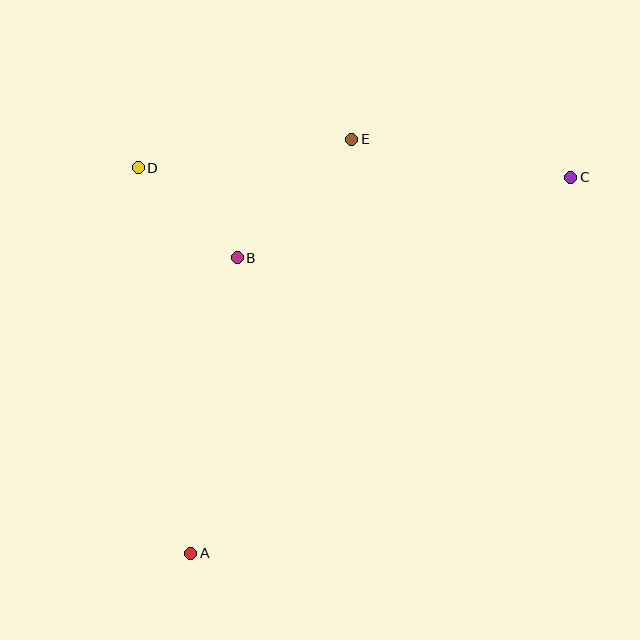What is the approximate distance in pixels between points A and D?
The distance between A and D is approximately 389 pixels.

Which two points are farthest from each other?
Points A and C are farthest from each other.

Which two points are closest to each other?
Points B and D are closest to each other.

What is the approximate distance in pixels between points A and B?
The distance between A and B is approximately 299 pixels.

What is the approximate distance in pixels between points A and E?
The distance between A and E is approximately 444 pixels.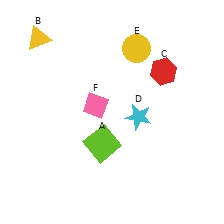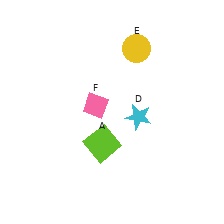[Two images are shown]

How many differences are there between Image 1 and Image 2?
There are 2 differences between the two images.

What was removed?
The yellow triangle (B), the red hexagon (C) were removed in Image 2.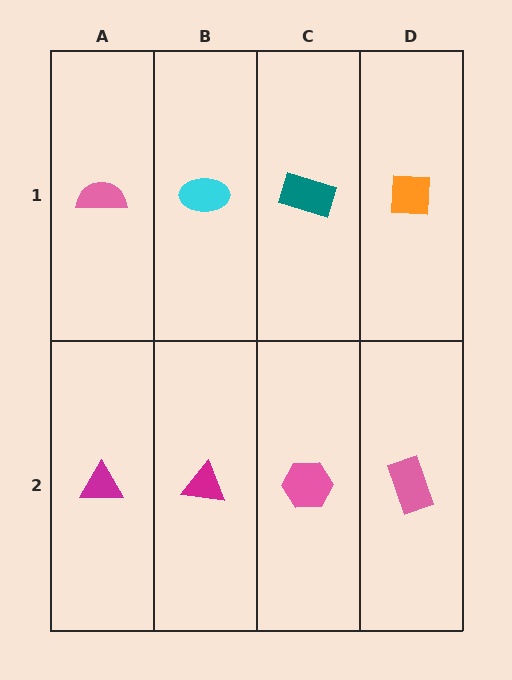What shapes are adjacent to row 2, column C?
A teal rectangle (row 1, column C), a magenta triangle (row 2, column B), a pink rectangle (row 2, column D).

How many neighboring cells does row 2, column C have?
3.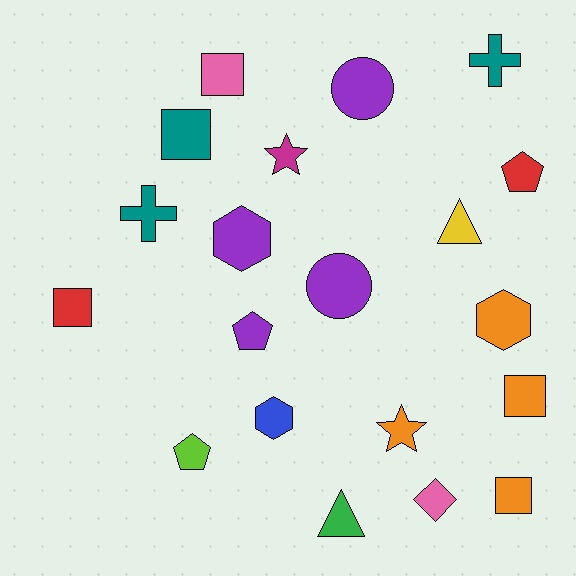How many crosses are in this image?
There are 2 crosses.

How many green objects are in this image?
There is 1 green object.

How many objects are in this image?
There are 20 objects.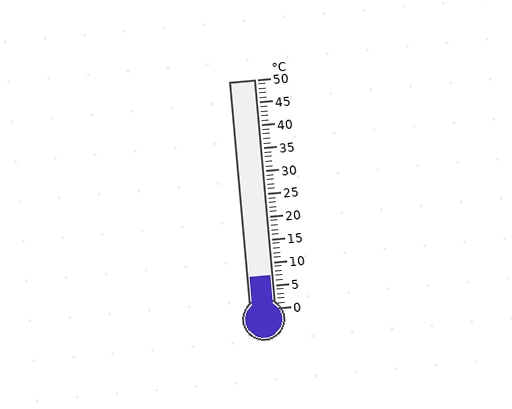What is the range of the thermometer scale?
The thermometer scale ranges from 0°C to 50°C.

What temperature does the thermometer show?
The thermometer shows approximately 7°C.